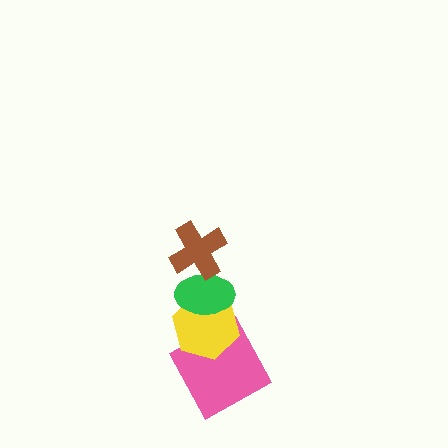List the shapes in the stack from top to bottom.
From top to bottom: the brown cross, the green ellipse, the yellow hexagon, the pink square.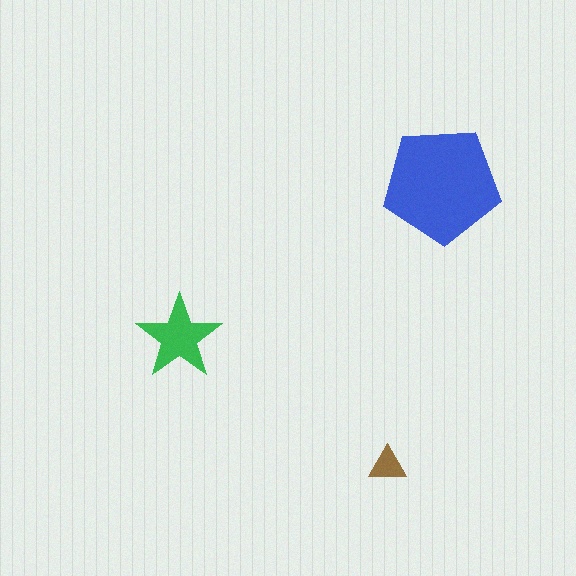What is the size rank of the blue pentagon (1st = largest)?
1st.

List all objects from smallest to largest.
The brown triangle, the green star, the blue pentagon.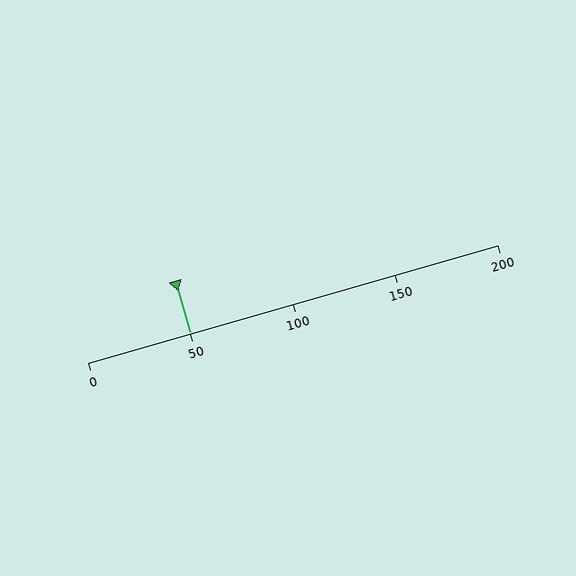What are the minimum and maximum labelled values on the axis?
The axis runs from 0 to 200.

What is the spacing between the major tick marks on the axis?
The major ticks are spaced 50 apart.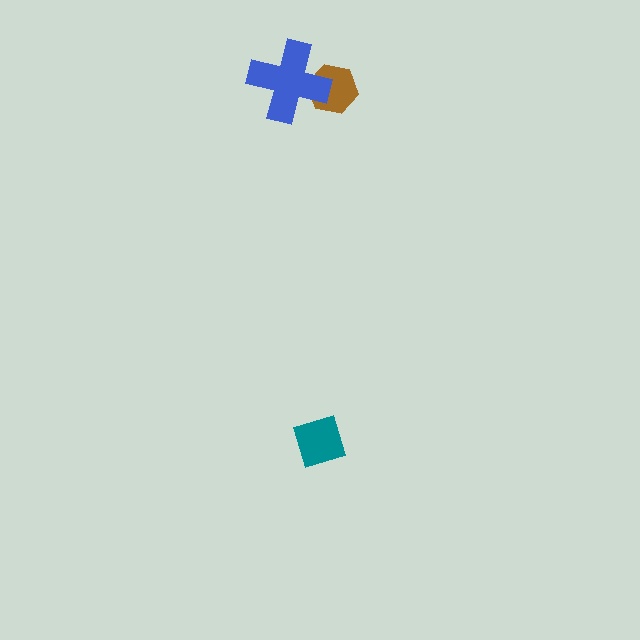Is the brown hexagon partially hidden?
Yes, it is partially covered by another shape.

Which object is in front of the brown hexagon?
The blue cross is in front of the brown hexagon.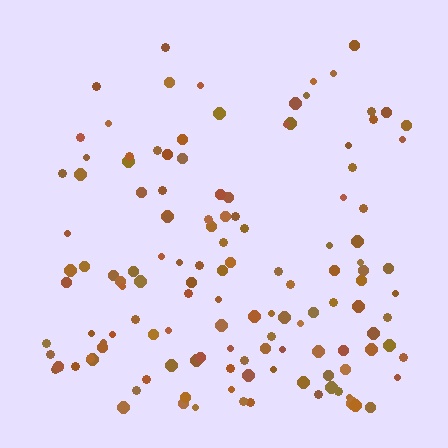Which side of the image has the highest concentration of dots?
The bottom.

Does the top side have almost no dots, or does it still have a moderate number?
Still a moderate number, just noticeably fewer than the bottom.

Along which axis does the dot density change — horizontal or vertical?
Vertical.